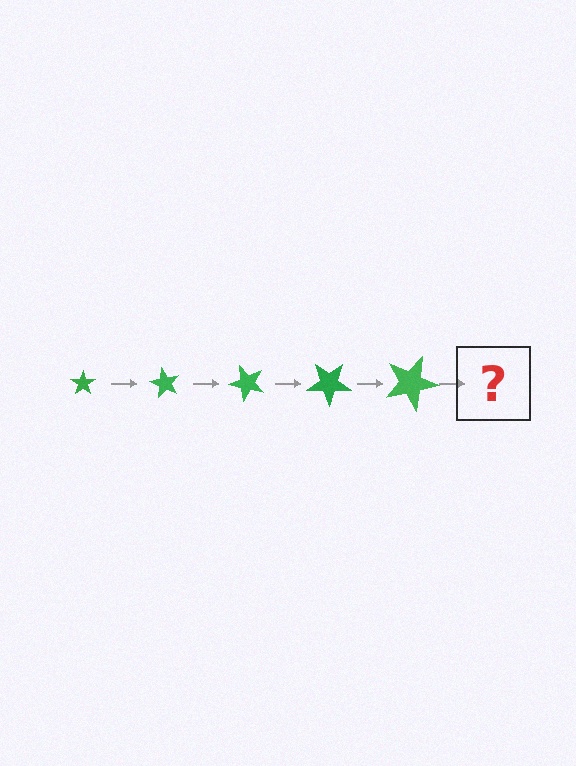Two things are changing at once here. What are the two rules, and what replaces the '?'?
The two rules are that the star grows larger each step and it rotates 60 degrees each step. The '?' should be a star, larger than the previous one and rotated 300 degrees from the start.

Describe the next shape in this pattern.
It should be a star, larger than the previous one and rotated 300 degrees from the start.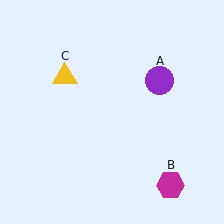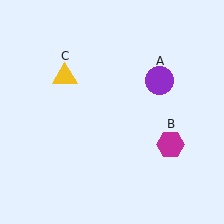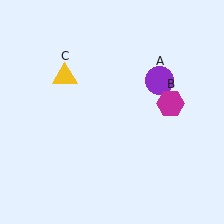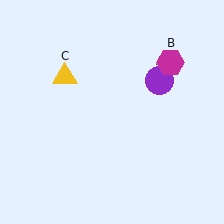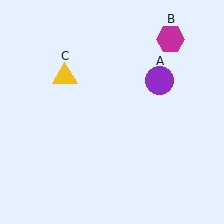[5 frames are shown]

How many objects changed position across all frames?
1 object changed position: magenta hexagon (object B).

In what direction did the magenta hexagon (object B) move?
The magenta hexagon (object B) moved up.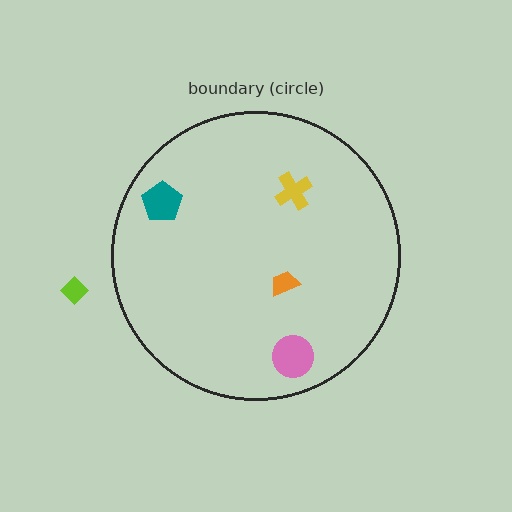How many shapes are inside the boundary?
4 inside, 1 outside.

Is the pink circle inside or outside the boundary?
Inside.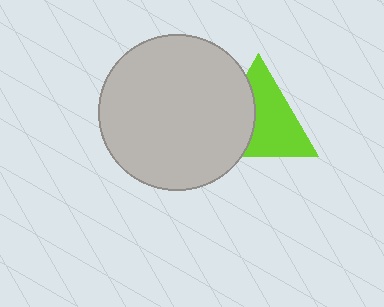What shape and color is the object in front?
The object in front is a light gray circle.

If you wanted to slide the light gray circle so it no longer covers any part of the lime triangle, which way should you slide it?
Slide it left — that is the most direct way to separate the two shapes.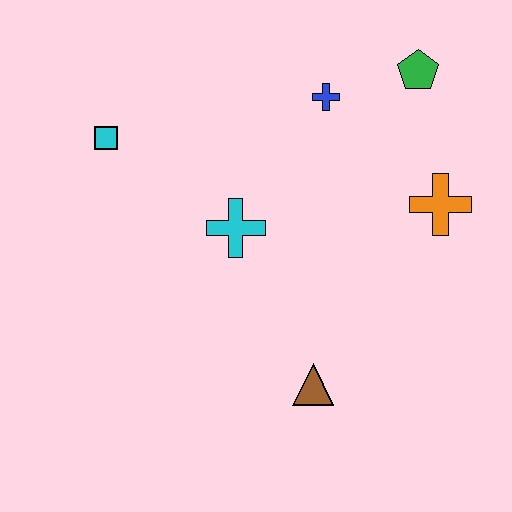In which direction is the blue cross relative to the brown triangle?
The blue cross is above the brown triangle.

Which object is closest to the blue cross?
The green pentagon is closest to the blue cross.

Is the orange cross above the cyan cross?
Yes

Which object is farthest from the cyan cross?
The green pentagon is farthest from the cyan cross.